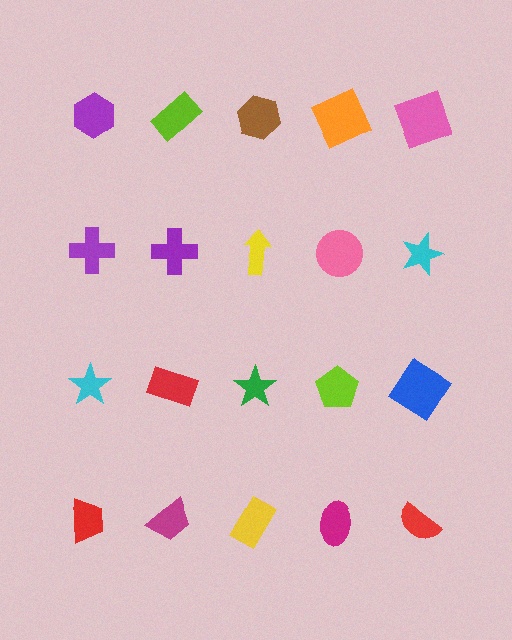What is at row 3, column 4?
A lime pentagon.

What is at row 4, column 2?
A magenta trapezoid.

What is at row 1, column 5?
A pink square.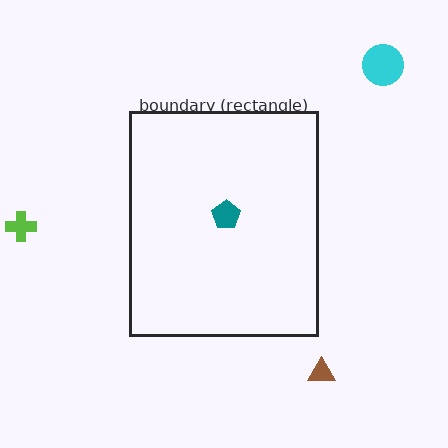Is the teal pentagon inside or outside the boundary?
Inside.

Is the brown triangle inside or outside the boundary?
Outside.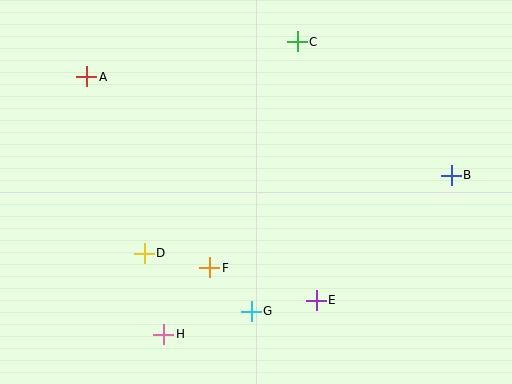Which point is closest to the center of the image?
Point F at (210, 268) is closest to the center.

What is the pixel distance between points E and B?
The distance between E and B is 184 pixels.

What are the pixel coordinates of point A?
Point A is at (87, 77).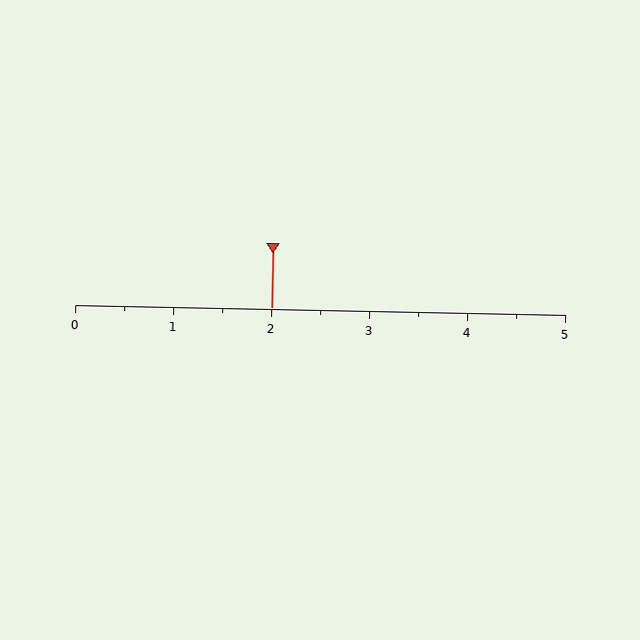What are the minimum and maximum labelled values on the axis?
The axis runs from 0 to 5.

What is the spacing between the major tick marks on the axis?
The major ticks are spaced 1 apart.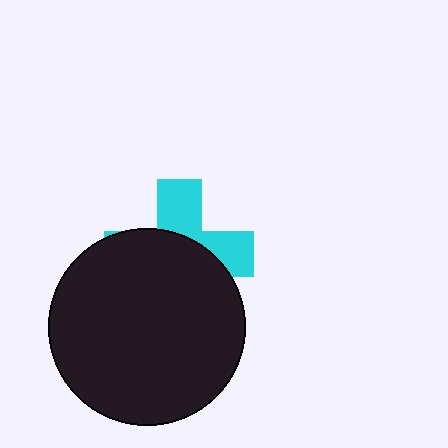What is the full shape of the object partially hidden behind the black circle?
The partially hidden object is a cyan cross.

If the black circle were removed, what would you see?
You would see the complete cyan cross.